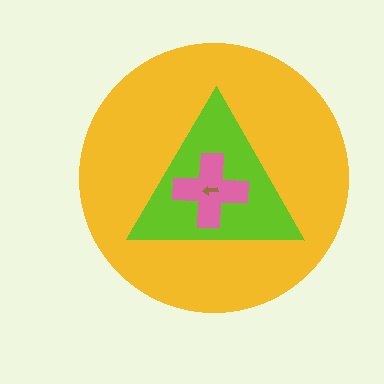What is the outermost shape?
The yellow circle.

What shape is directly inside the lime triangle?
The pink cross.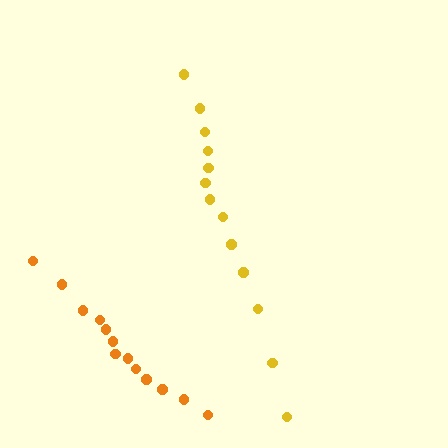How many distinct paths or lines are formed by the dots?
There are 2 distinct paths.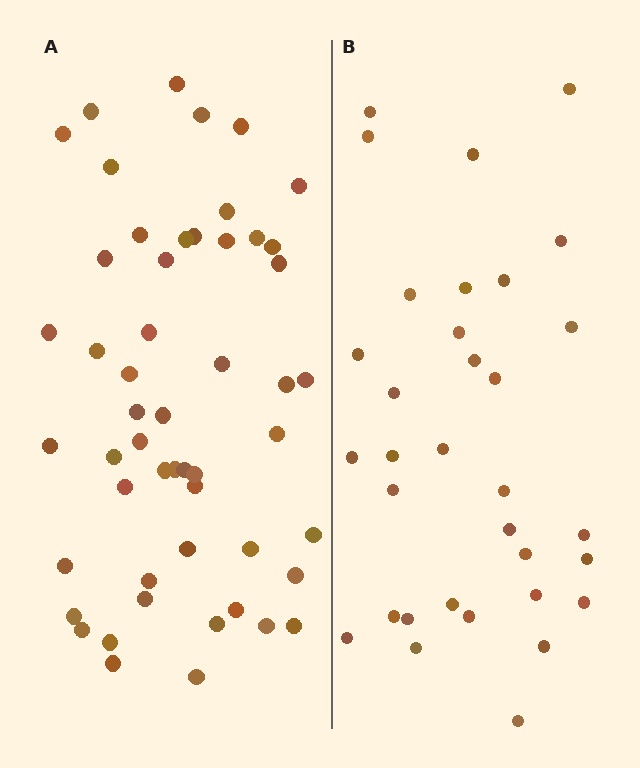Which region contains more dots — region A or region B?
Region A (the left region) has more dots.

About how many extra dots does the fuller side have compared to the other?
Region A has approximately 20 more dots than region B.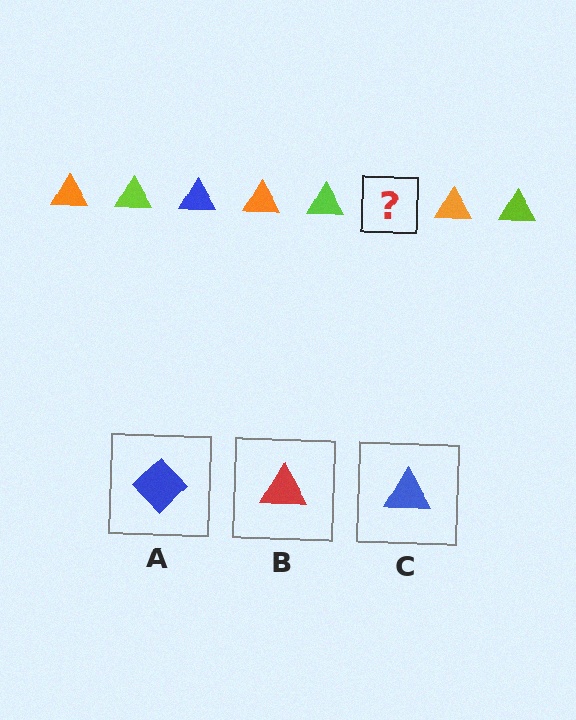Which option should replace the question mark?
Option C.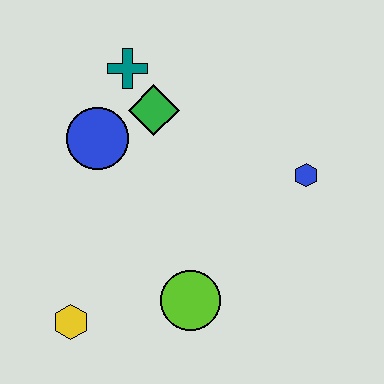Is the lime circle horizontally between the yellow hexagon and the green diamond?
No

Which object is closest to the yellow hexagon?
The lime circle is closest to the yellow hexagon.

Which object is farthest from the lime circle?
The teal cross is farthest from the lime circle.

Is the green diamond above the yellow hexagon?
Yes